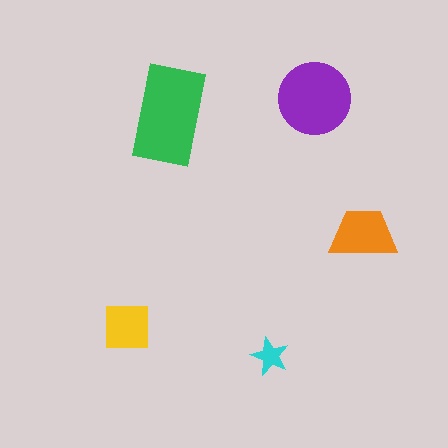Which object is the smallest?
The cyan star.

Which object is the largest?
The green rectangle.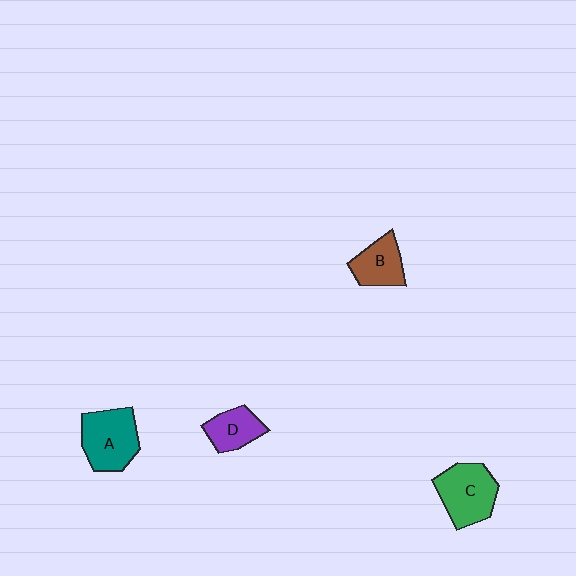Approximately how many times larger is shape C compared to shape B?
Approximately 1.4 times.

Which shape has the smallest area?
Shape D (purple).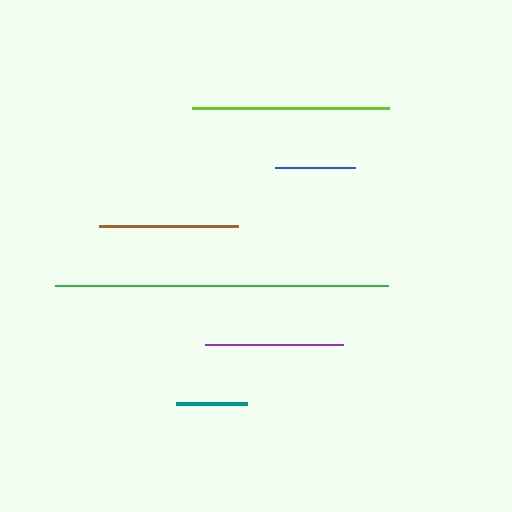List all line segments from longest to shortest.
From longest to shortest: green, lime, brown, purple, blue, teal.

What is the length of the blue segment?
The blue segment is approximately 81 pixels long.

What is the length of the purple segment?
The purple segment is approximately 139 pixels long.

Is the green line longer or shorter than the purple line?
The green line is longer than the purple line.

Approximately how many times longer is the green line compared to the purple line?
The green line is approximately 2.4 times the length of the purple line.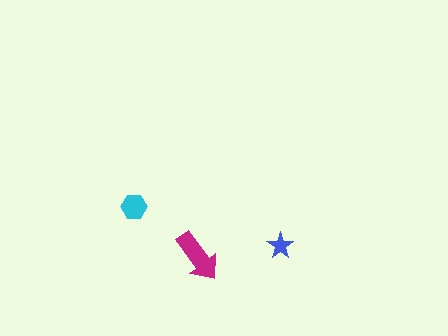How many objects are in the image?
There are 3 objects in the image.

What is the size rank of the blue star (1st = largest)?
3rd.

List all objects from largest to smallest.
The magenta arrow, the cyan hexagon, the blue star.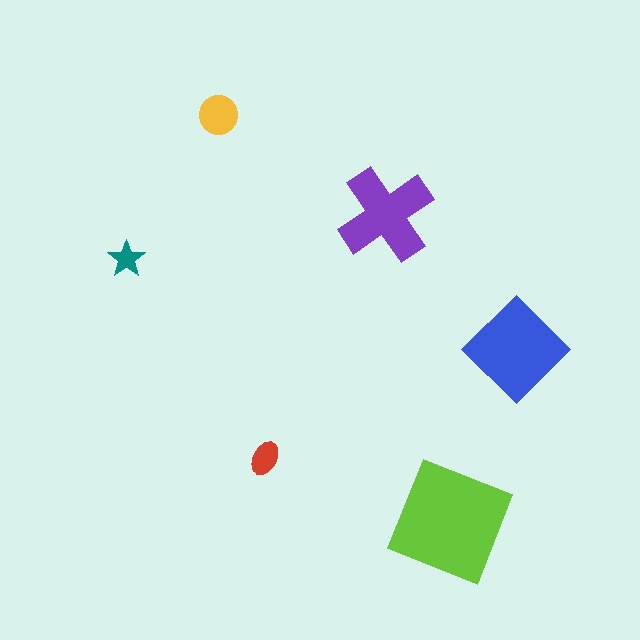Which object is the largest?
The lime square.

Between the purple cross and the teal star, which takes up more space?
The purple cross.